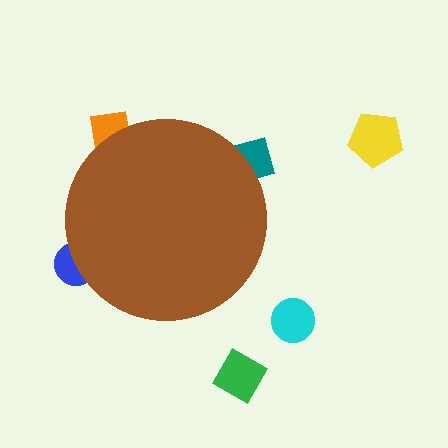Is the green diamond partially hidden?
No, the green diamond is fully visible.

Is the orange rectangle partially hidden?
Yes, the orange rectangle is partially hidden behind the brown circle.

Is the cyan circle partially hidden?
No, the cyan circle is fully visible.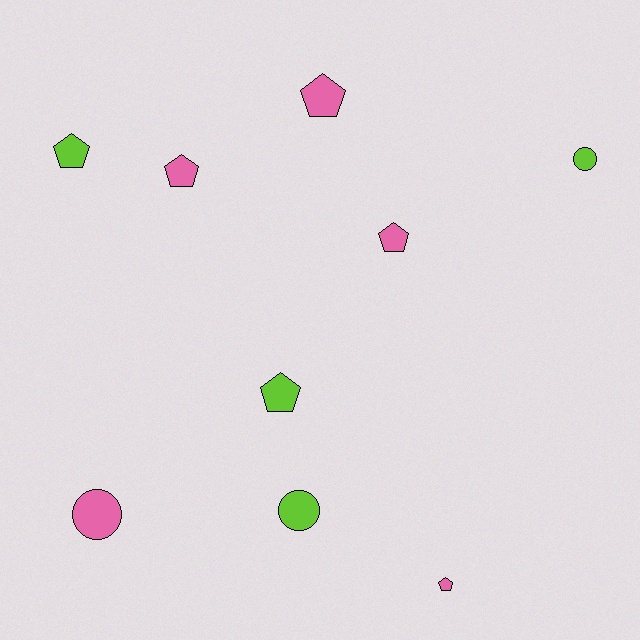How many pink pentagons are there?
There are 4 pink pentagons.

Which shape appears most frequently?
Pentagon, with 6 objects.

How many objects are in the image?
There are 9 objects.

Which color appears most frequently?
Pink, with 5 objects.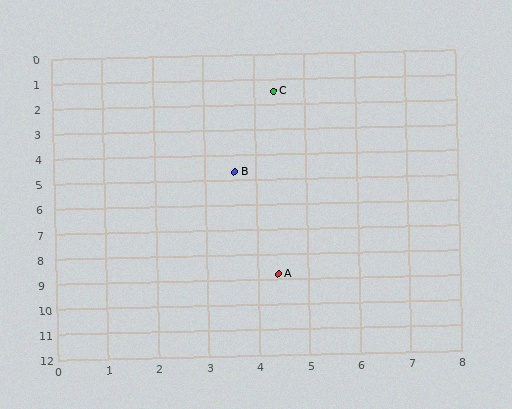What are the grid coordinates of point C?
Point C is at approximately (4.4, 1.5).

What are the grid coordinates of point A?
Point A is at approximately (4.4, 8.8).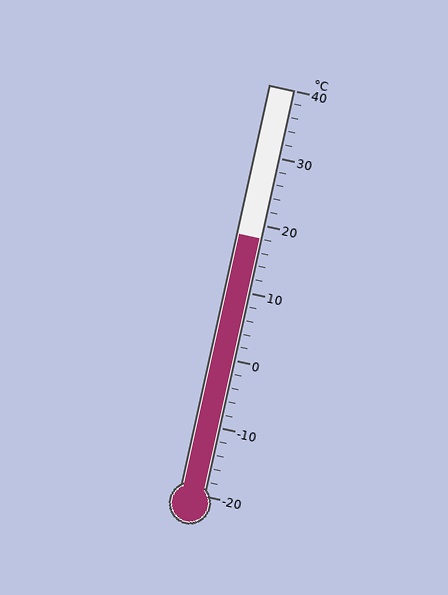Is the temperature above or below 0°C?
The temperature is above 0°C.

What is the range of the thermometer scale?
The thermometer scale ranges from -20°C to 40°C.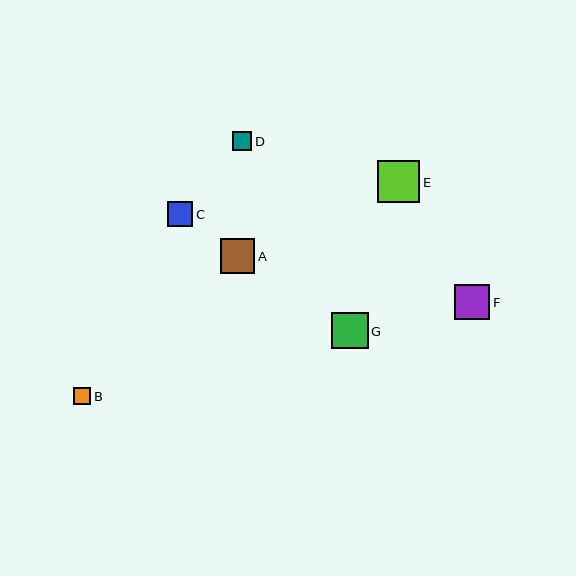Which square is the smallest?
Square B is the smallest with a size of approximately 18 pixels.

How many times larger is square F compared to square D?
Square F is approximately 1.8 times the size of square D.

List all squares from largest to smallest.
From largest to smallest: E, G, F, A, C, D, B.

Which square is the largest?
Square E is the largest with a size of approximately 42 pixels.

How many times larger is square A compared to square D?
Square A is approximately 1.8 times the size of square D.